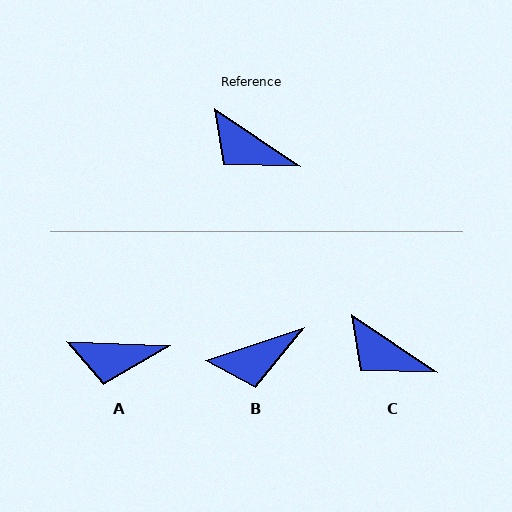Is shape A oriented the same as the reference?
No, it is off by about 31 degrees.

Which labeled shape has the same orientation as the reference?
C.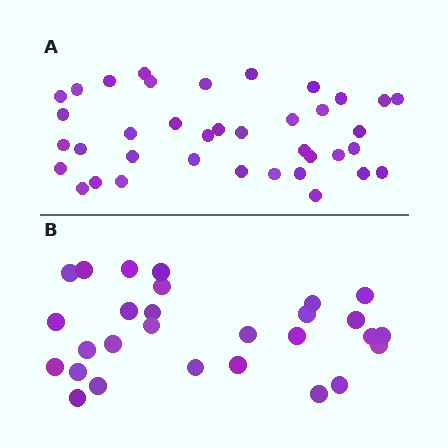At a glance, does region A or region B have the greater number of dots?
Region A (the top region) has more dots.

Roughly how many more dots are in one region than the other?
Region A has roughly 10 or so more dots than region B.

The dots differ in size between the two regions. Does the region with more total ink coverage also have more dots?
No. Region B has more total ink coverage because its dots are larger, but region A actually contains more individual dots. Total area can be misleading — the number of items is what matters here.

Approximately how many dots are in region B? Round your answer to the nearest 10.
About 30 dots. (The exact count is 28, which rounds to 30.)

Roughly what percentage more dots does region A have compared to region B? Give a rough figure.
About 35% more.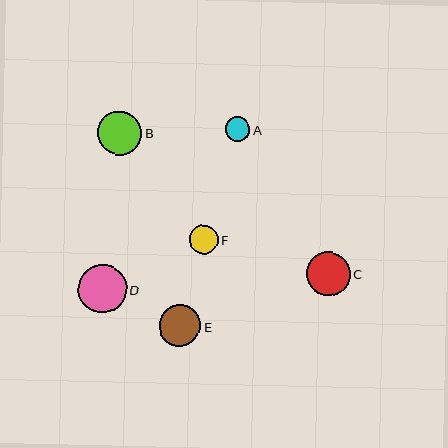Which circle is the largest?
Circle D is the largest with a size of approximately 48 pixels.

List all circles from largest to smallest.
From largest to smallest: D, B, C, E, F, A.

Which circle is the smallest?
Circle A is the smallest with a size of approximately 24 pixels.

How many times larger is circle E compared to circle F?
Circle E is approximately 1.4 times the size of circle F.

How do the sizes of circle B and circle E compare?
Circle B and circle E are approximately the same size.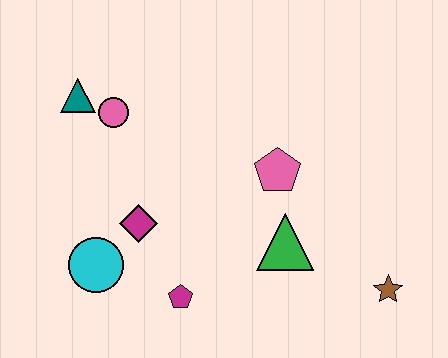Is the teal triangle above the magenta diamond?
Yes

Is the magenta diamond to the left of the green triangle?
Yes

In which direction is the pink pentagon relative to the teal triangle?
The pink pentagon is to the right of the teal triangle.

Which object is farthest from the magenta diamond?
The brown star is farthest from the magenta diamond.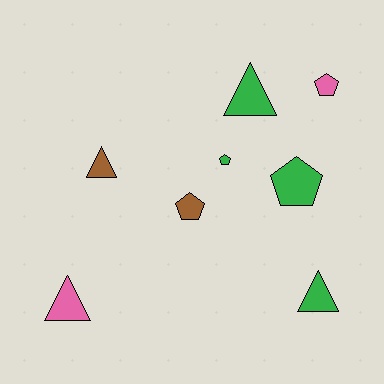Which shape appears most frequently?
Pentagon, with 4 objects.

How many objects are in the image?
There are 8 objects.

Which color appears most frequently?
Green, with 4 objects.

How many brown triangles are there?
There is 1 brown triangle.